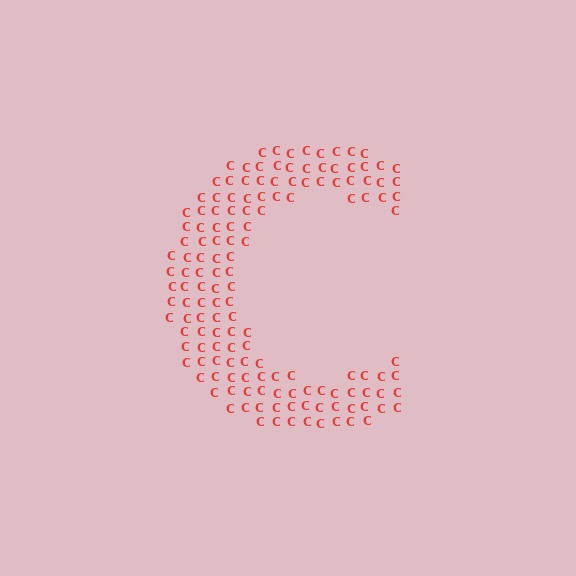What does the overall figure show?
The overall figure shows the letter C.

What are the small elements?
The small elements are letter C's.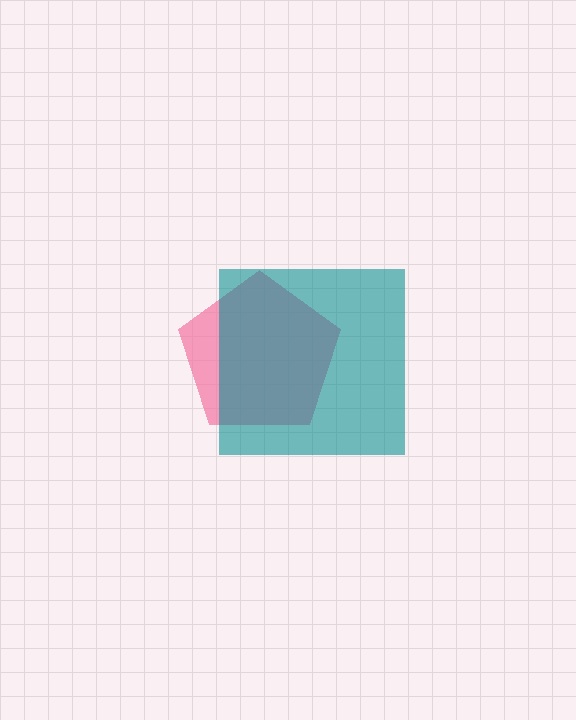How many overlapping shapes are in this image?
There are 2 overlapping shapes in the image.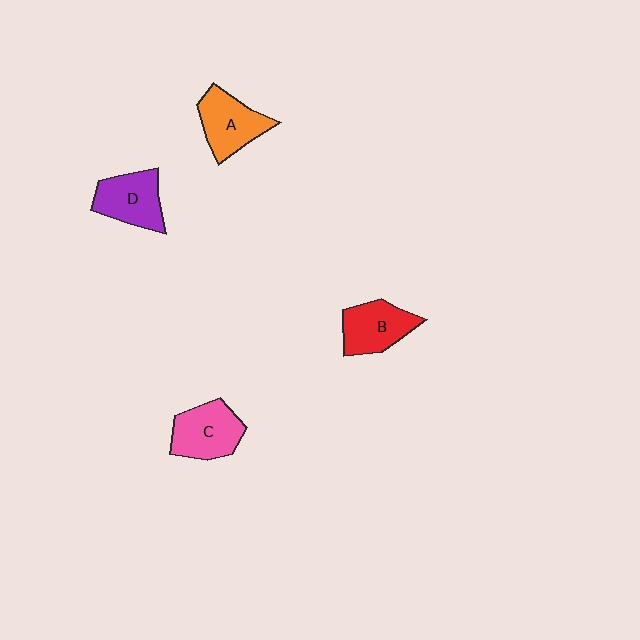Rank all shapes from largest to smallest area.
From largest to smallest: C (pink), A (orange), D (purple), B (red).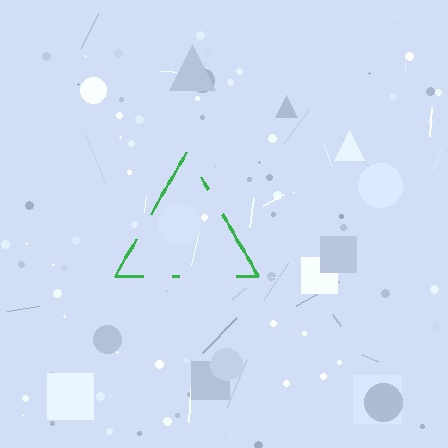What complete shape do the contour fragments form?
The contour fragments form a triangle.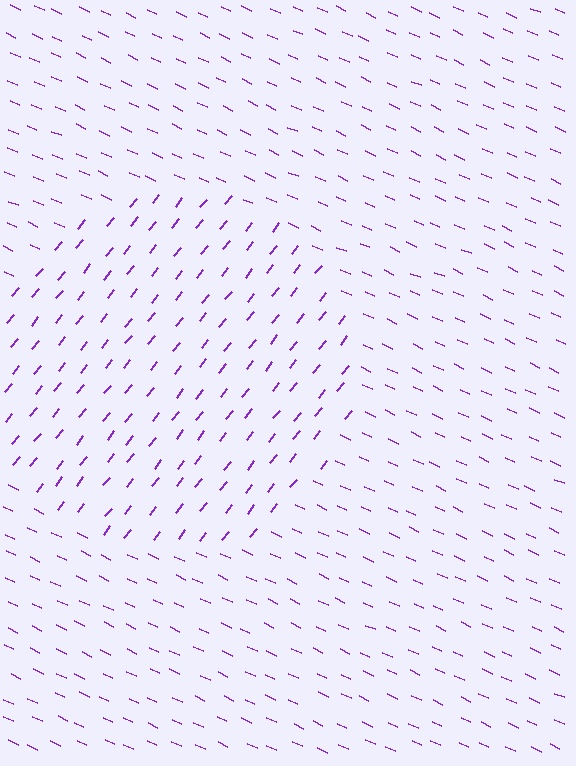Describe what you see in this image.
The image is filled with small purple line segments. A circle region in the image has lines oriented differently from the surrounding lines, creating a visible texture boundary.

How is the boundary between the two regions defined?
The boundary is defined purely by a change in line orientation (approximately 75 degrees difference). All lines are the same color and thickness.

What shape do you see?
I see a circle.